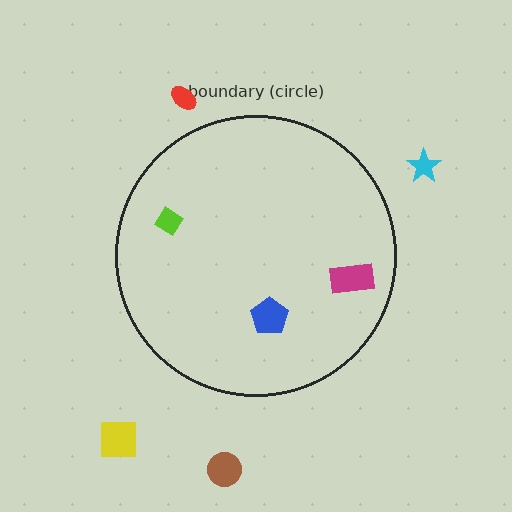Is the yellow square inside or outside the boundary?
Outside.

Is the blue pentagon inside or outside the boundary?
Inside.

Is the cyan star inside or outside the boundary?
Outside.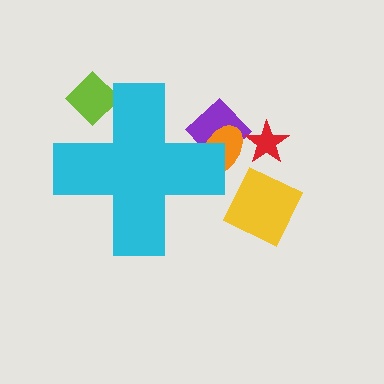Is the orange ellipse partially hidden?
Yes, the orange ellipse is partially hidden behind the cyan cross.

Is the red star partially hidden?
No, the red star is fully visible.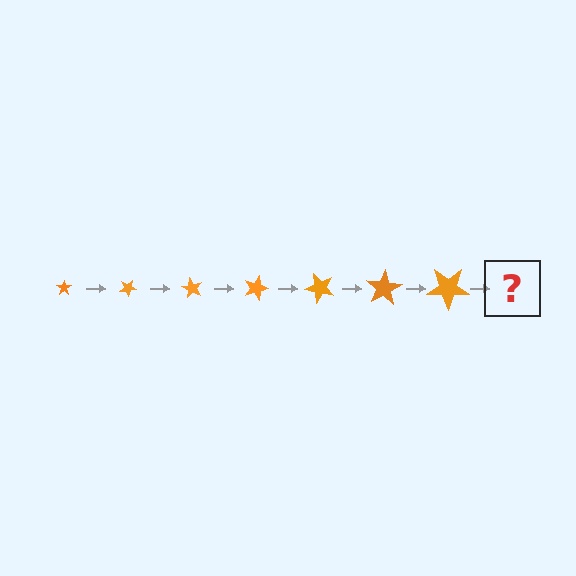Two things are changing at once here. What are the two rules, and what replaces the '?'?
The two rules are that the star grows larger each step and it rotates 30 degrees each step. The '?' should be a star, larger than the previous one and rotated 210 degrees from the start.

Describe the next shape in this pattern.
It should be a star, larger than the previous one and rotated 210 degrees from the start.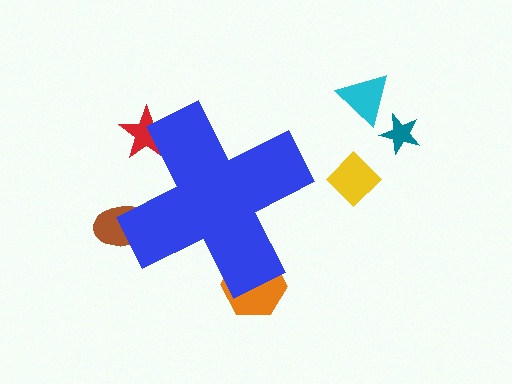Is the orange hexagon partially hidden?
Yes, the orange hexagon is partially hidden behind the blue cross.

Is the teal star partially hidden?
No, the teal star is fully visible.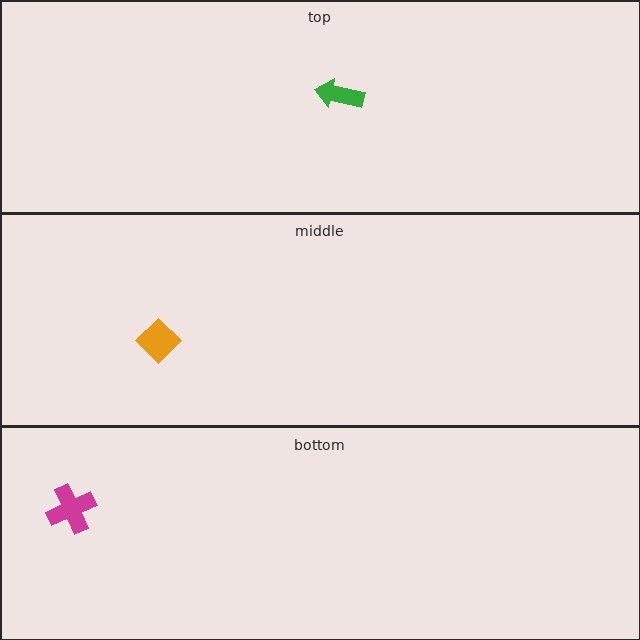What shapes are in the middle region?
The orange diamond.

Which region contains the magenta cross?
The bottom region.